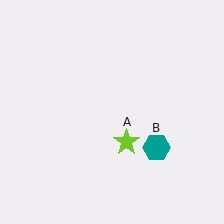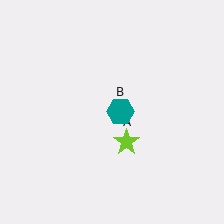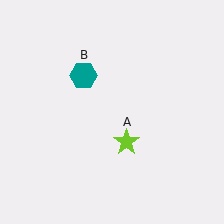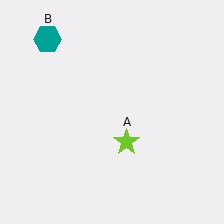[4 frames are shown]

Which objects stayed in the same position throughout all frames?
Lime star (object A) remained stationary.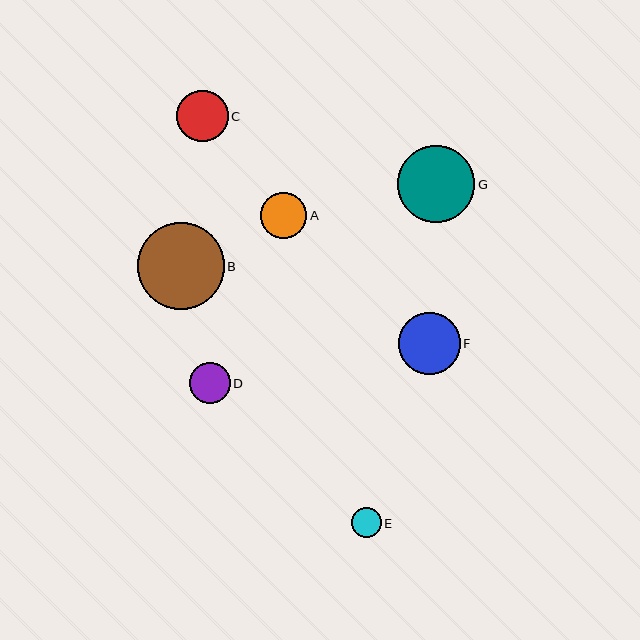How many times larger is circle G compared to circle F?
Circle G is approximately 1.2 times the size of circle F.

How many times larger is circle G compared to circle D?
Circle G is approximately 1.9 times the size of circle D.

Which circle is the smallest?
Circle E is the smallest with a size of approximately 30 pixels.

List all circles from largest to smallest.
From largest to smallest: B, G, F, C, A, D, E.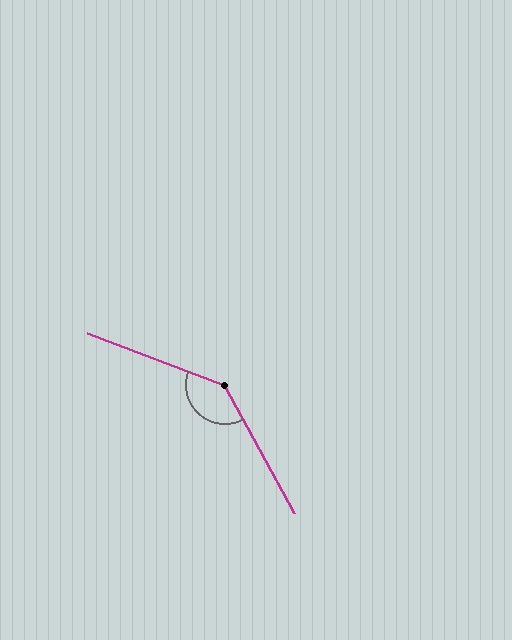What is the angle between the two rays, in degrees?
Approximately 139 degrees.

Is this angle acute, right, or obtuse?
It is obtuse.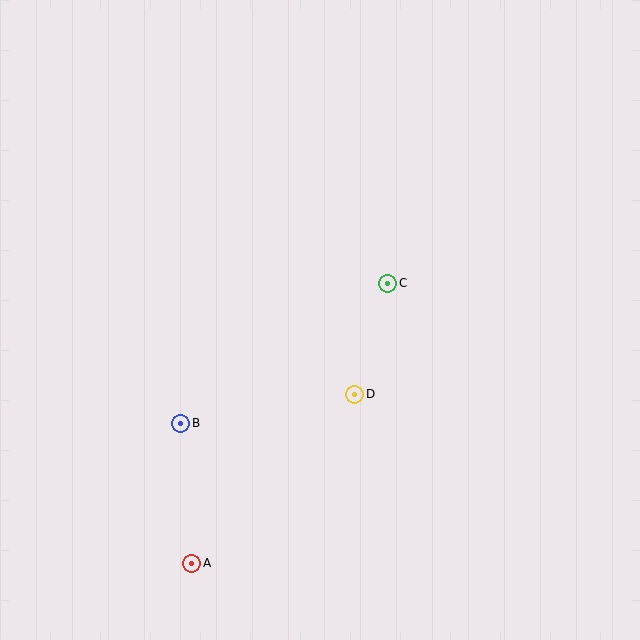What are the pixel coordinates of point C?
Point C is at (388, 283).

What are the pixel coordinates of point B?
Point B is at (181, 423).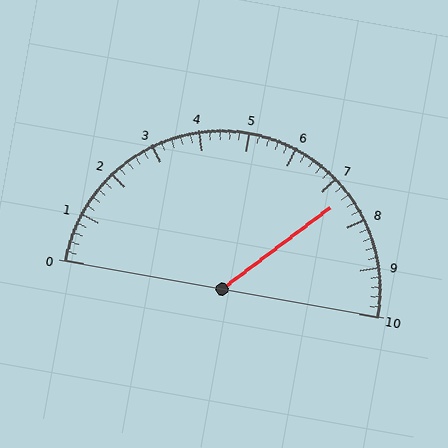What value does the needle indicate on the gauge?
The needle indicates approximately 7.4.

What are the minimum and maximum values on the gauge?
The gauge ranges from 0 to 10.